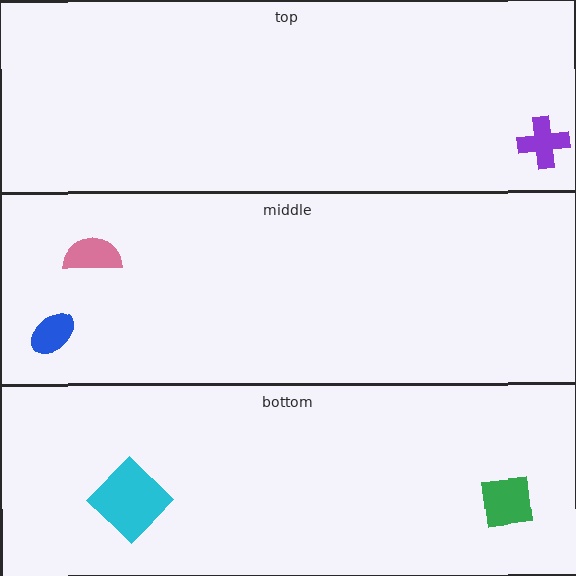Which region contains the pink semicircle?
The middle region.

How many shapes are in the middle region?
2.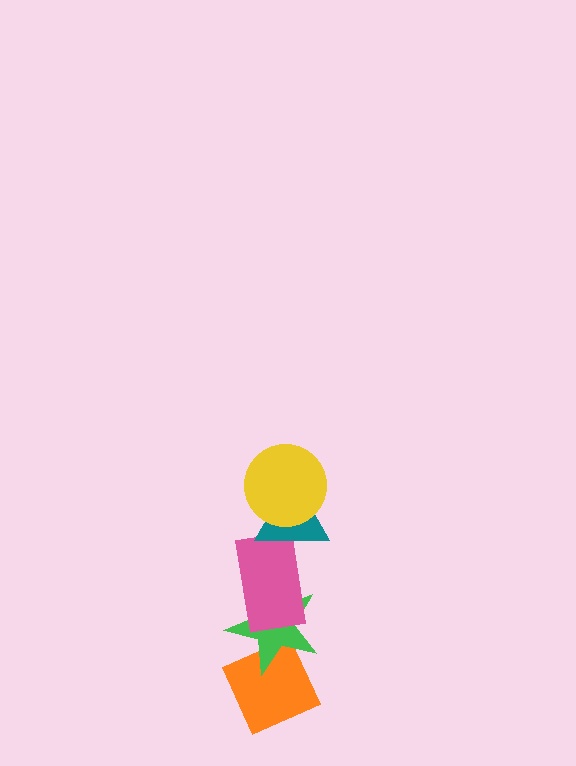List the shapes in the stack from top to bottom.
From top to bottom: the yellow circle, the teal triangle, the pink rectangle, the green star, the orange diamond.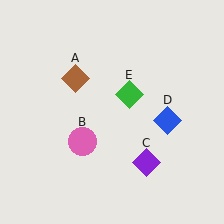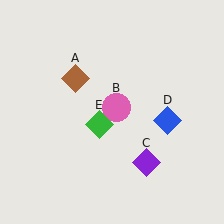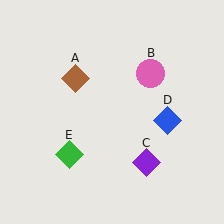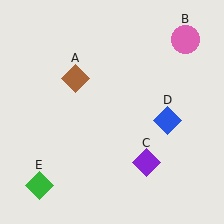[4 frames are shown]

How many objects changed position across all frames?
2 objects changed position: pink circle (object B), green diamond (object E).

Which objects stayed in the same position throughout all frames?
Brown diamond (object A) and purple diamond (object C) and blue diamond (object D) remained stationary.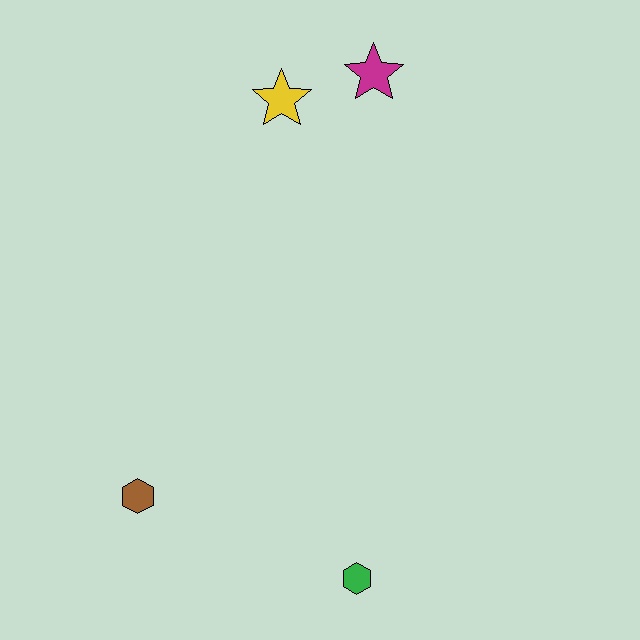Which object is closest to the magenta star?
The yellow star is closest to the magenta star.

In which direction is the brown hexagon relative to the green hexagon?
The brown hexagon is to the left of the green hexagon.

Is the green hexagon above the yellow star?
No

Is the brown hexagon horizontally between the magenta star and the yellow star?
No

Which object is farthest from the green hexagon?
The magenta star is farthest from the green hexagon.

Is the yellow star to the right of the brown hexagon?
Yes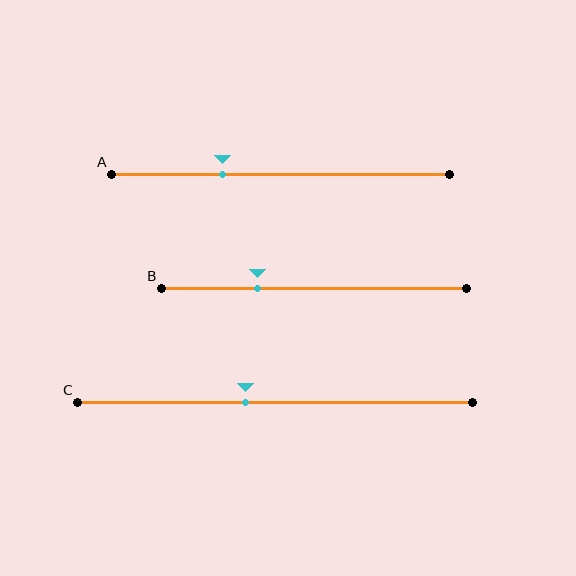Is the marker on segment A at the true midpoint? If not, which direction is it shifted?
No, the marker on segment A is shifted to the left by about 17% of the segment length.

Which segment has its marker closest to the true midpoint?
Segment C has its marker closest to the true midpoint.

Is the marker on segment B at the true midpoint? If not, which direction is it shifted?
No, the marker on segment B is shifted to the left by about 19% of the segment length.